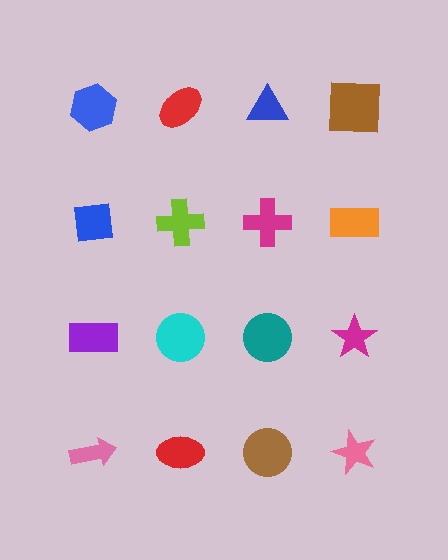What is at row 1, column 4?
A brown square.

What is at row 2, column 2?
A lime cross.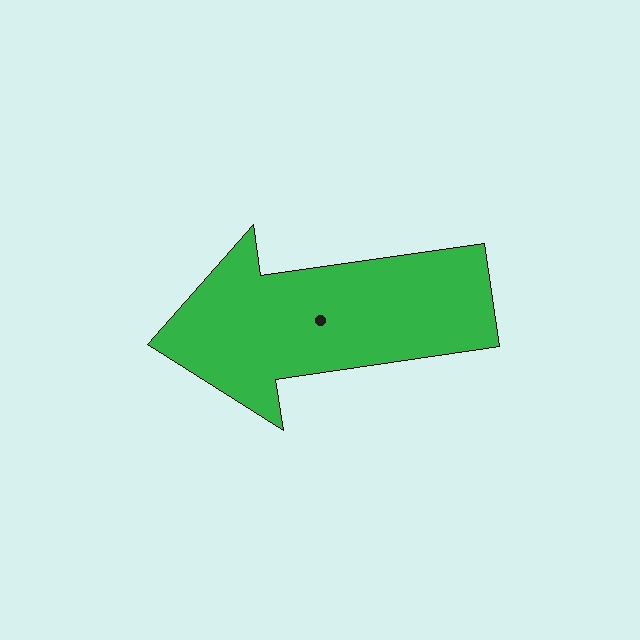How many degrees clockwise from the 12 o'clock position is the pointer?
Approximately 262 degrees.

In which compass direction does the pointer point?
West.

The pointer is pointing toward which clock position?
Roughly 9 o'clock.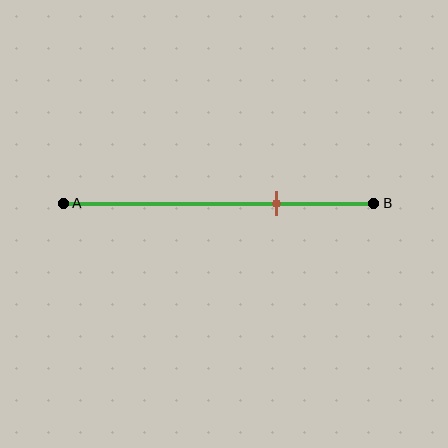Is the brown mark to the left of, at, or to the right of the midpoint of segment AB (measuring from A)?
The brown mark is to the right of the midpoint of segment AB.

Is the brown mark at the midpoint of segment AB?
No, the mark is at about 70% from A, not at the 50% midpoint.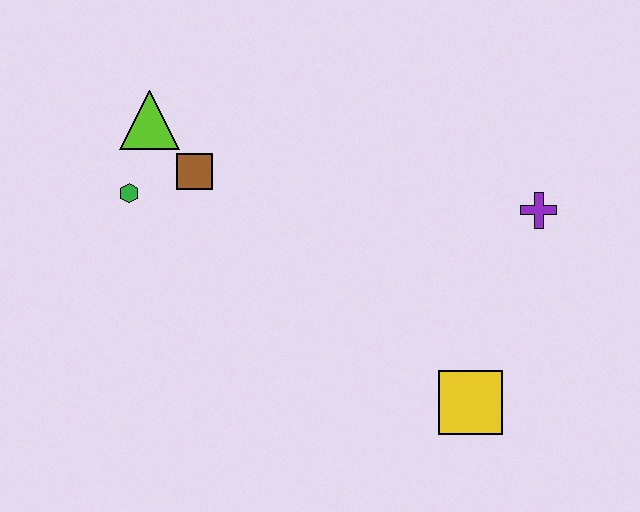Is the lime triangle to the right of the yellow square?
No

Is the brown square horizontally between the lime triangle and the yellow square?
Yes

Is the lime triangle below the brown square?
No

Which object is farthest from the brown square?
The yellow square is farthest from the brown square.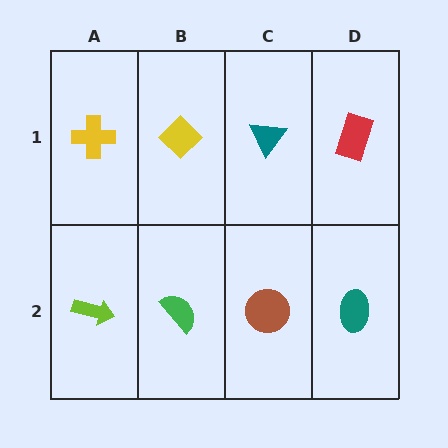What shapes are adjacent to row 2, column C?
A teal triangle (row 1, column C), a green semicircle (row 2, column B), a teal ellipse (row 2, column D).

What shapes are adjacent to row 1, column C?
A brown circle (row 2, column C), a yellow diamond (row 1, column B), a red rectangle (row 1, column D).